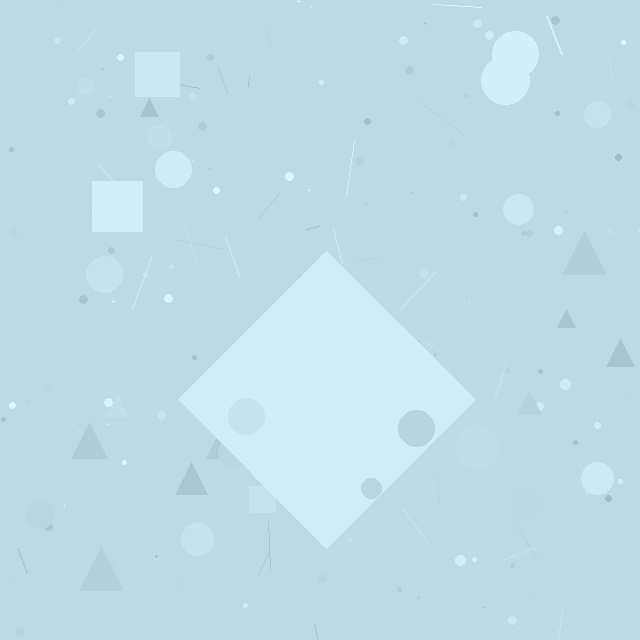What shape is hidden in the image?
A diamond is hidden in the image.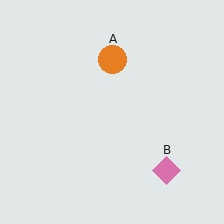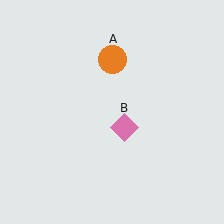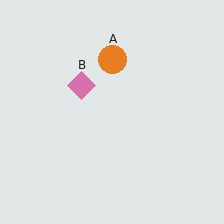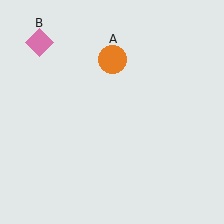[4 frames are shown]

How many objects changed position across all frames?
1 object changed position: pink diamond (object B).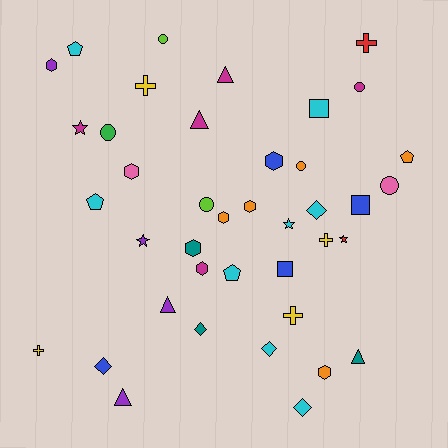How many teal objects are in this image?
There are 3 teal objects.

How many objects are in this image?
There are 40 objects.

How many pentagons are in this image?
There are 4 pentagons.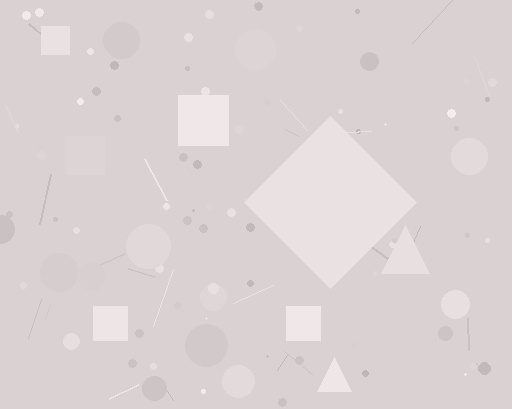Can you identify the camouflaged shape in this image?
The camouflaged shape is a diamond.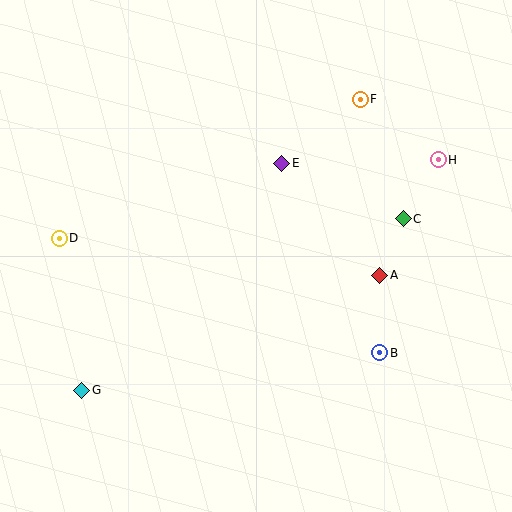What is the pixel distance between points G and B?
The distance between G and B is 300 pixels.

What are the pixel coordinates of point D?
Point D is at (59, 238).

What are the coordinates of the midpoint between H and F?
The midpoint between H and F is at (399, 130).